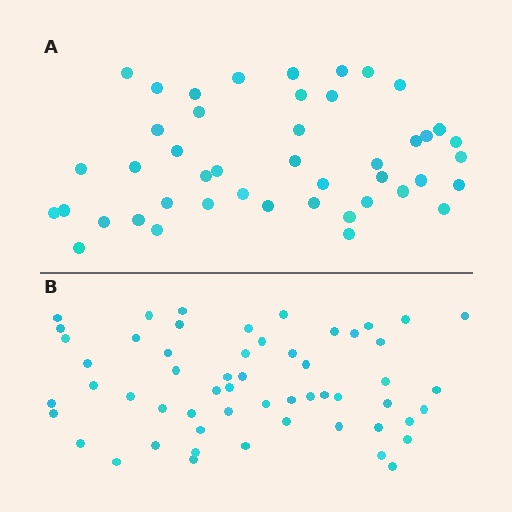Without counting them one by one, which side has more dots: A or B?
Region B (the bottom region) has more dots.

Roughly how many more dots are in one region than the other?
Region B has roughly 12 or so more dots than region A.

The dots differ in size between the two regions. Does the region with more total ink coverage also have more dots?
No. Region A has more total ink coverage because its dots are larger, but region B actually contains more individual dots. Total area can be misleading — the number of items is what matters here.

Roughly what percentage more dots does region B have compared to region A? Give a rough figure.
About 25% more.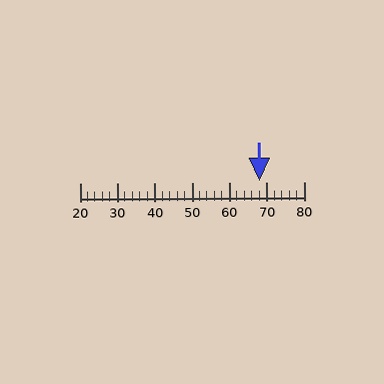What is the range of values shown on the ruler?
The ruler shows values from 20 to 80.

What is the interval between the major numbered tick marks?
The major tick marks are spaced 10 units apart.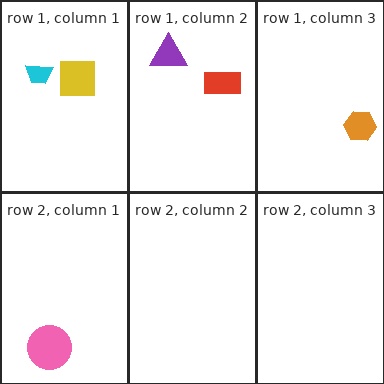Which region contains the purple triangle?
The row 1, column 2 region.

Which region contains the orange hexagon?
The row 1, column 3 region.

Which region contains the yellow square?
The row 1, column 1 region.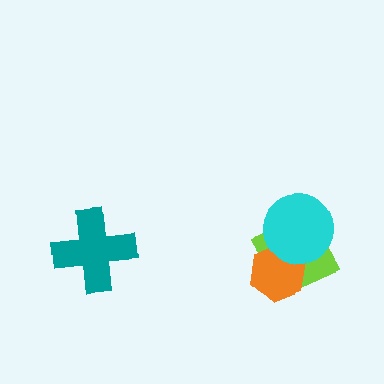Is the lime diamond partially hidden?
Yes, it is partially covered by another shape.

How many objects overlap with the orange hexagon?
2 objects overlap with the orange hexagon.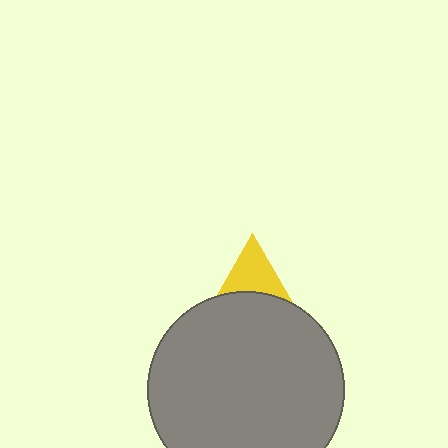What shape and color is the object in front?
The object in front is a gray circle.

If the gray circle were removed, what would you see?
You would see the complete yellow triangle.